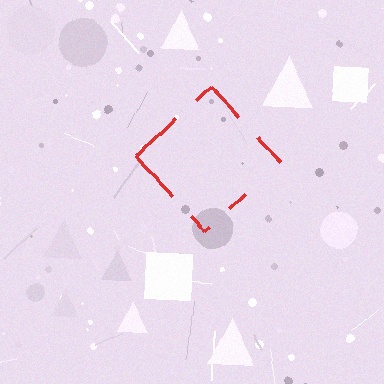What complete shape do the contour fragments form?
The contour fragments form a diamond.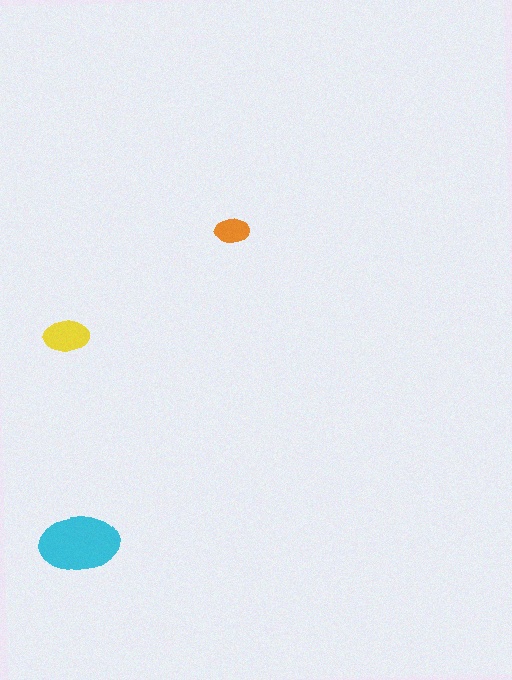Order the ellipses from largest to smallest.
the cyan one, the yellow one, the orange one.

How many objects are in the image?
There are 3 objects in the image.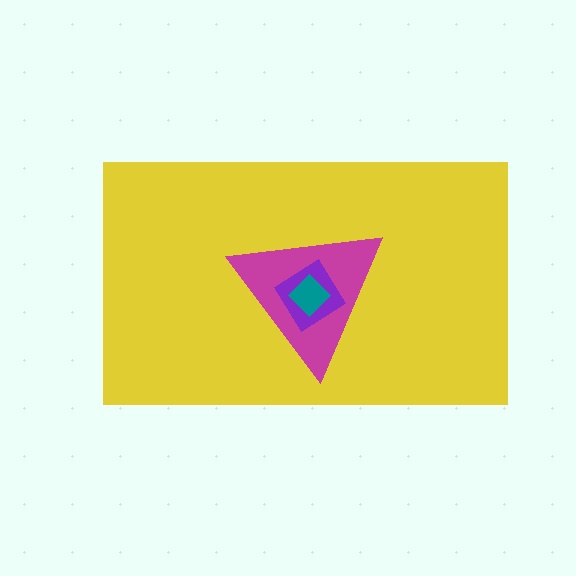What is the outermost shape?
The yellow rectangle.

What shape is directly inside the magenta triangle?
The purple diamond.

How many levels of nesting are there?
4.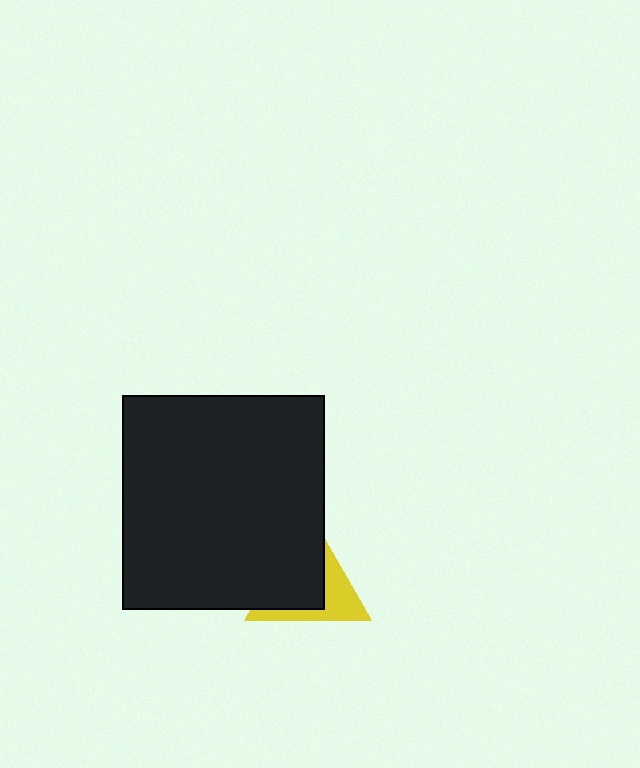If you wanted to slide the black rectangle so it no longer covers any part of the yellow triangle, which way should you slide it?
Slide it left — that is the most direct way to separate the two shapes.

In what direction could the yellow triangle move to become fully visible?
The yellow triangle could move right. That would shift it out from behind the black rectangle entirely.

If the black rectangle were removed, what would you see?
You would see the complete yellow triangle.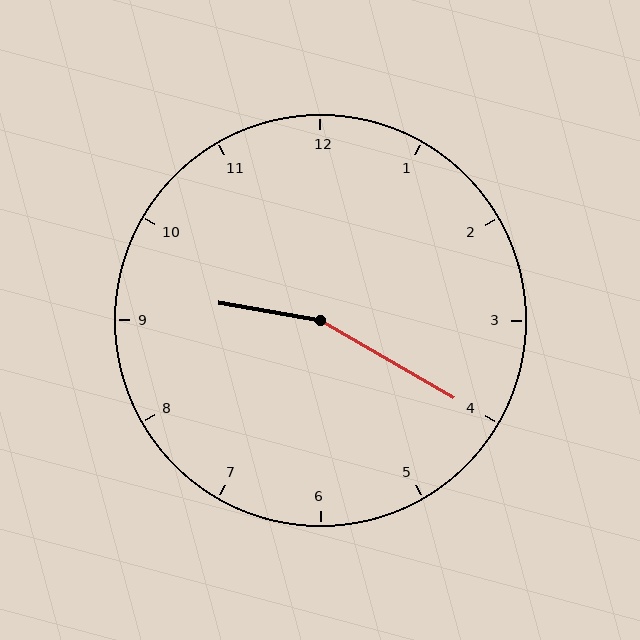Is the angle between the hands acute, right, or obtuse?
It is obtuse.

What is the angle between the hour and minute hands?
Approximately 160 degrees.